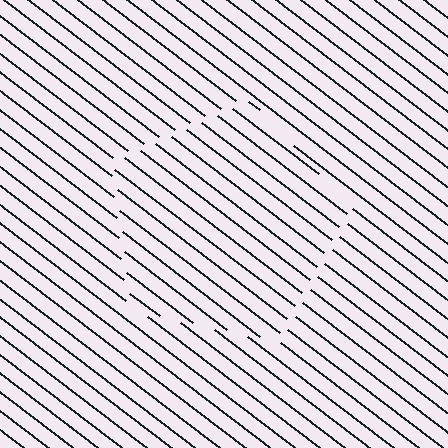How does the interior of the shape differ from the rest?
The interior of the shape contains the same grating, shifted by half a period — the contour is defined by the phase discontinuity where line-ends from the inner and outer gratings abut.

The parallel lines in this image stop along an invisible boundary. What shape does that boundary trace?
An illusory pentagon. The interior of the shape contains the same grating, shifted by half a period — the contour is defined by the phase discontinuity where line-ends from the inner and outer gratings abut.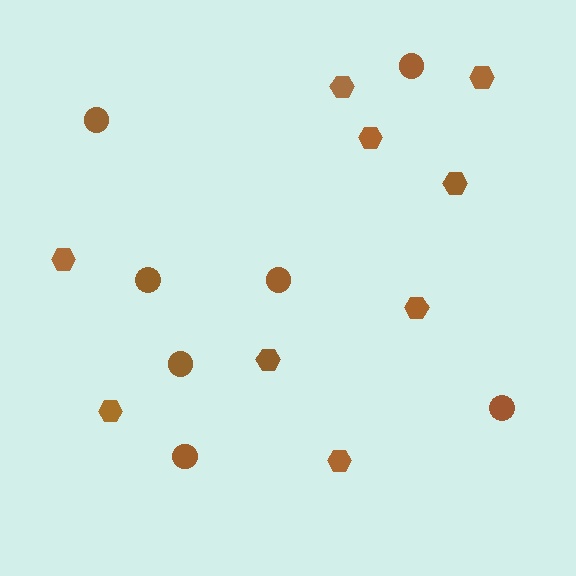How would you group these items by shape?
There are 2 groups: one group of hexagons (9) and one group of circles (7).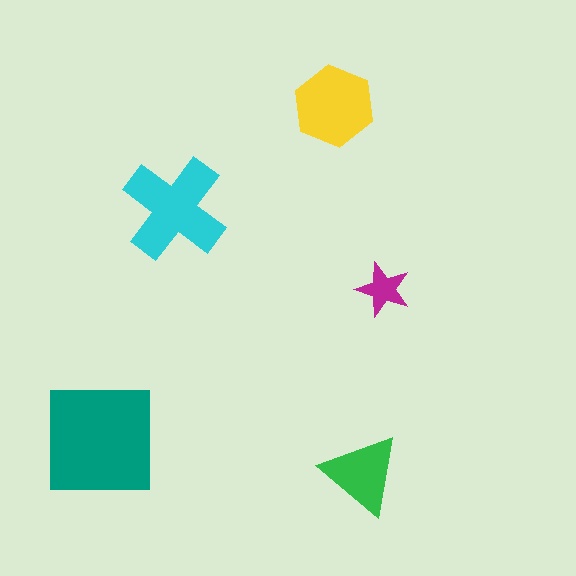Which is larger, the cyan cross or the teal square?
The teal square.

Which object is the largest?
The teal square.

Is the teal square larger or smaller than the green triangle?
Larger.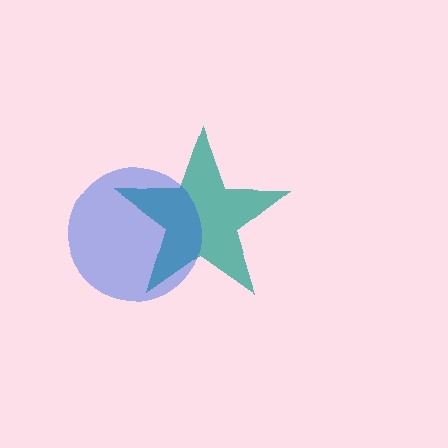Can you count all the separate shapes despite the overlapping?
Yes, there are 2 separate shapes.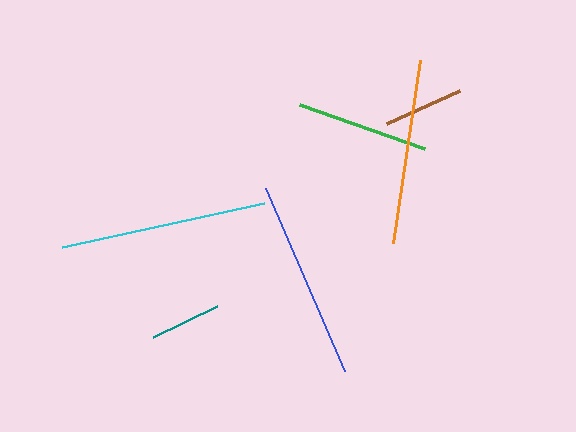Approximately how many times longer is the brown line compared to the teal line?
The brown line is approximately 1.1 times the length of the teal line.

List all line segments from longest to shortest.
From longest to shortest: cyan, blue, orange, green, brown, teal.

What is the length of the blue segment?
The blue segment is approximately 199 pixels long.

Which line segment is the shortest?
The teal line is the shortest at approximately 71 pixels.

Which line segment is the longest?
The cyan line is the longest at approximately 207 pixels.